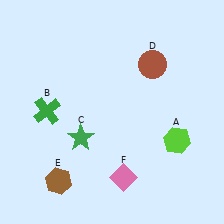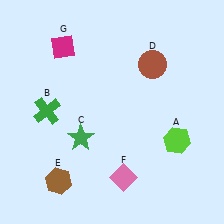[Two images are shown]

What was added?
A magenta diamond (G) was added in Image 2.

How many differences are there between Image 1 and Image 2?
There is 1 difference between the two images.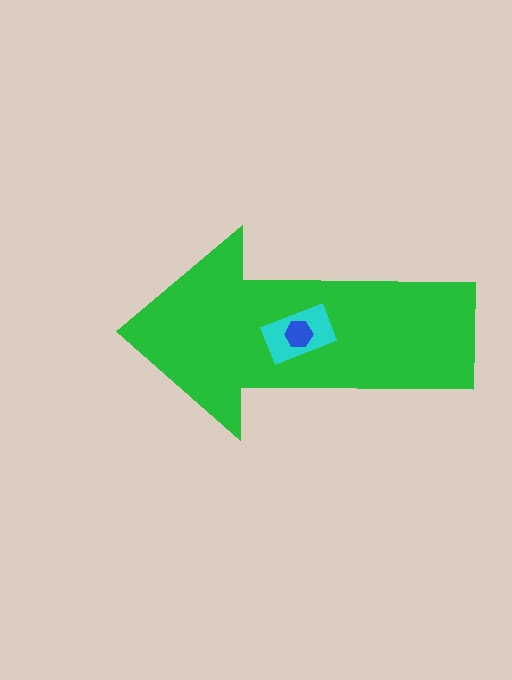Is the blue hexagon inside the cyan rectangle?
Yes.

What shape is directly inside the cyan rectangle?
The blue hexagon.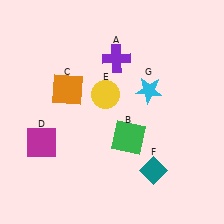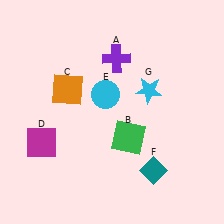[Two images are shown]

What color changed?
The circle (E) changed from yellow in Image 1 to cyan in Image 2.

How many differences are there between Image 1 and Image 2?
There is 1 difference between the two images.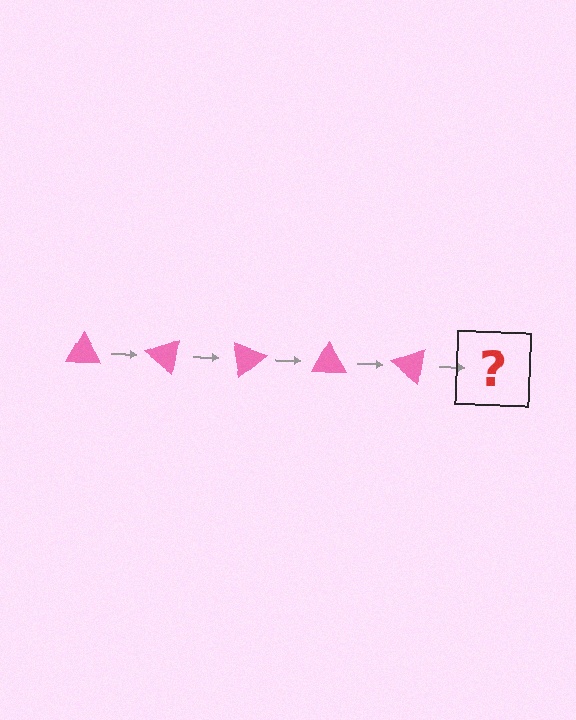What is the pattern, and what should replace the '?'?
The pattern is that the triangle rotates 40 degrees each step. The '?' should be a pink triangle rotated 200 degrees.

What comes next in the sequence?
The next element should be a pink triangle rotated 200 degrees.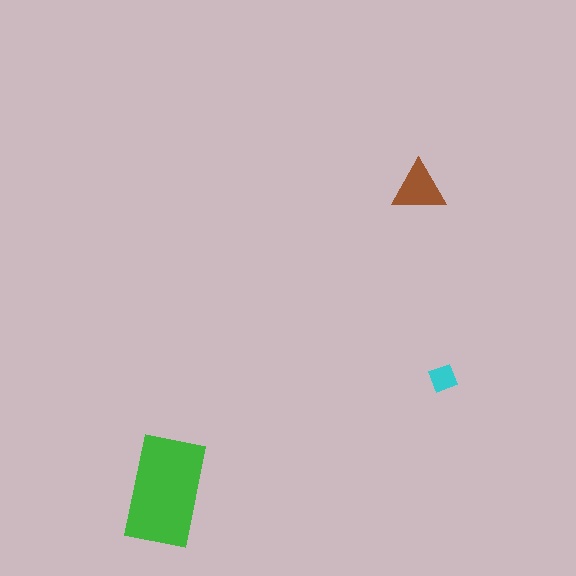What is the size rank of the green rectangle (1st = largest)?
1st.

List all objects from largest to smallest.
The green rectangle, the brown triangle, the cyan diamond.